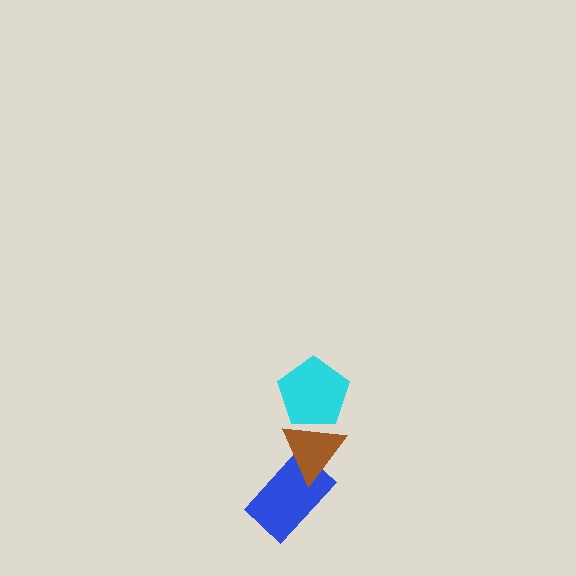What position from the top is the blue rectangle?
The blue rectangle is 3rd from the top.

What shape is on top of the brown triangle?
The cyan pentagon is on top of the brown triangle.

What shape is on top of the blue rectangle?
The brown triangle is on top of the blue rectangle.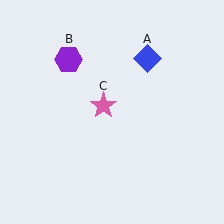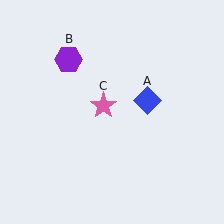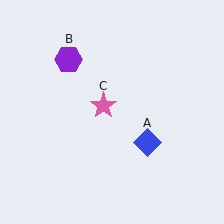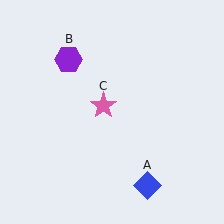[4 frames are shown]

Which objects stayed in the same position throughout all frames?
Purple hexagon (object B) and pink star (object C) remained stationary.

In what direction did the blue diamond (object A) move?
The blue diamond (object A) moved down.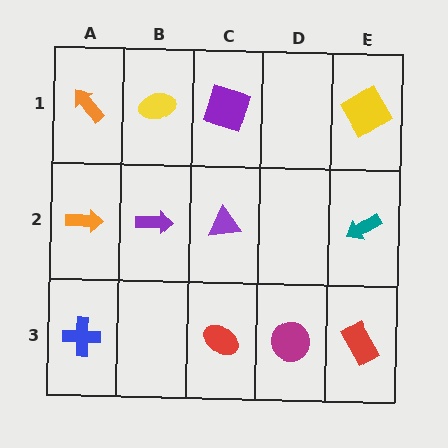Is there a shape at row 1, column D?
No, that cell is empty.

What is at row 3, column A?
A blue cross.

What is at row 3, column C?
A red ellipse.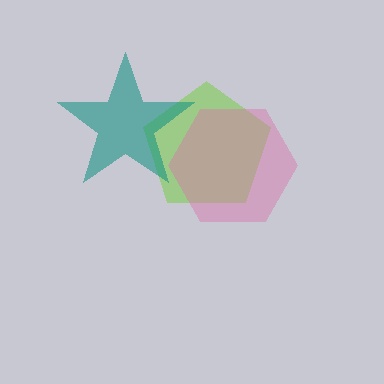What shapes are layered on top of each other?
The layered shapes are: a lime pentagon, a teal star, a pink hexagon.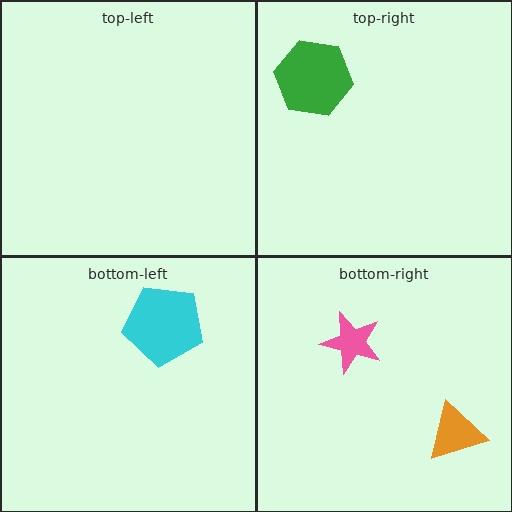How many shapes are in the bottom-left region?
1.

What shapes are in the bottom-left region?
The cyan pentagon.